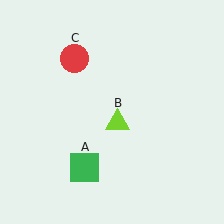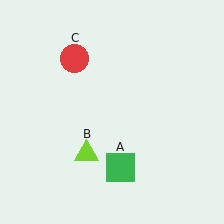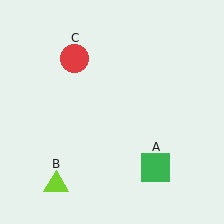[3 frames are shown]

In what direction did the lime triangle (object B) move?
The lime triangle (object B) moved down and to the left.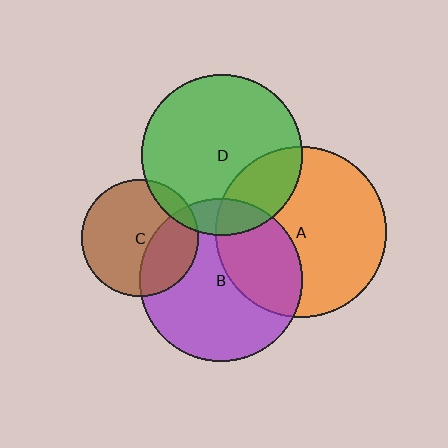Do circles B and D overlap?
Yes.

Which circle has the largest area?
Circle A (orange).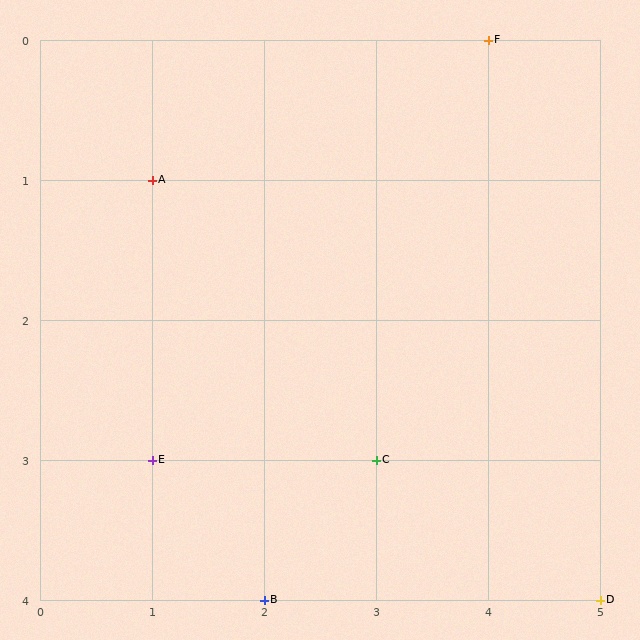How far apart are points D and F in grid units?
Points D and F are 1 column and 4 rows apart (about 4.1 grid units diagonally).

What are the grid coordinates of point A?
Point A is at grid coordinates (1, 1).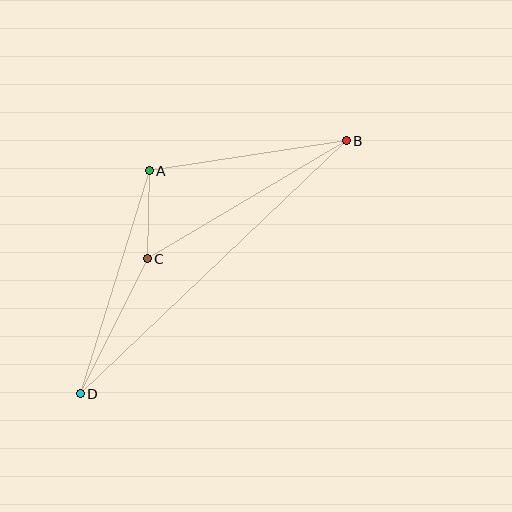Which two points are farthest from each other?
Points B and D are farthest from each other.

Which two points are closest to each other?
Points A and C are closest to each other.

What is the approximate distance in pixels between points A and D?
The distance between A and D is approximately 233 pixels.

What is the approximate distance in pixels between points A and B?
The distance between A and B is approximately 199 pixels.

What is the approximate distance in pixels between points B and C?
The distance between B and C is approximately 231 pixels.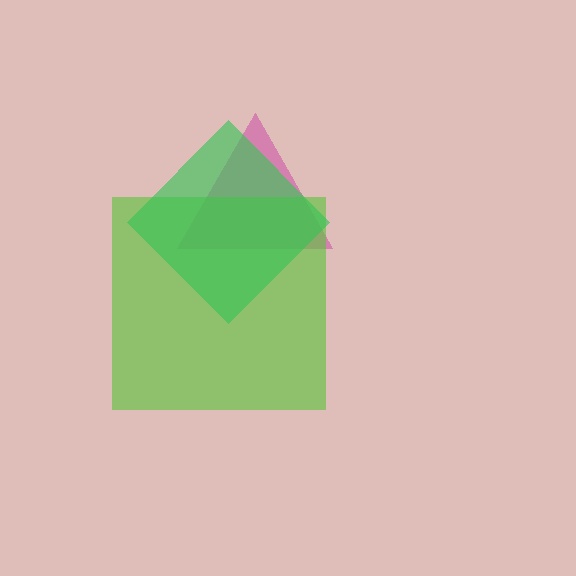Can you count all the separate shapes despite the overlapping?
Yes, there are 3 separate shapes.